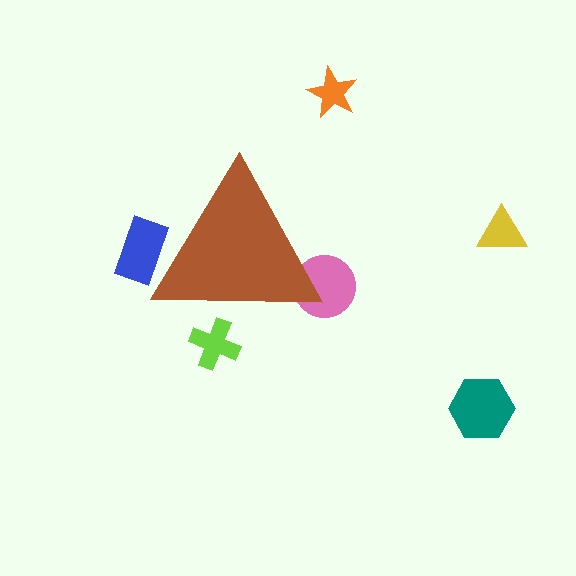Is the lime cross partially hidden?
Yes, the lime cross is partially hidden behind the brown triangle.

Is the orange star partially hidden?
No, the orange star is fully visible.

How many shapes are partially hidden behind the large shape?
3 shapes are partially hidden.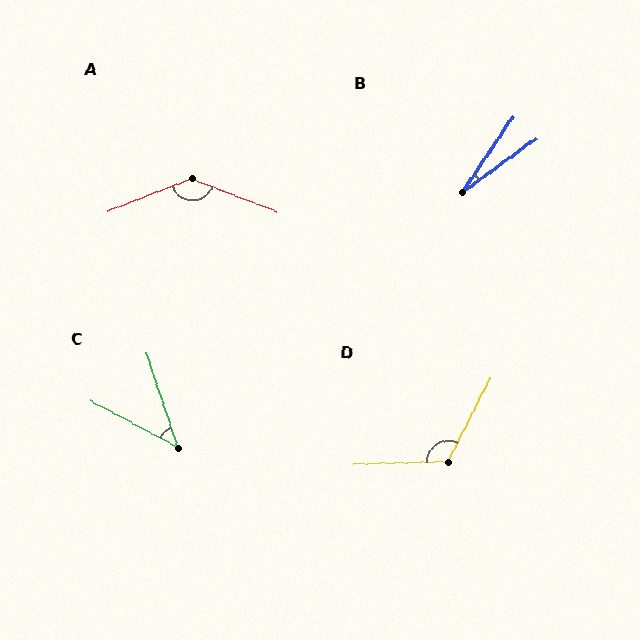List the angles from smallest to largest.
B (20°), C (44°), D (119°), A (137°).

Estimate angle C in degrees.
Approximately 44 degrees.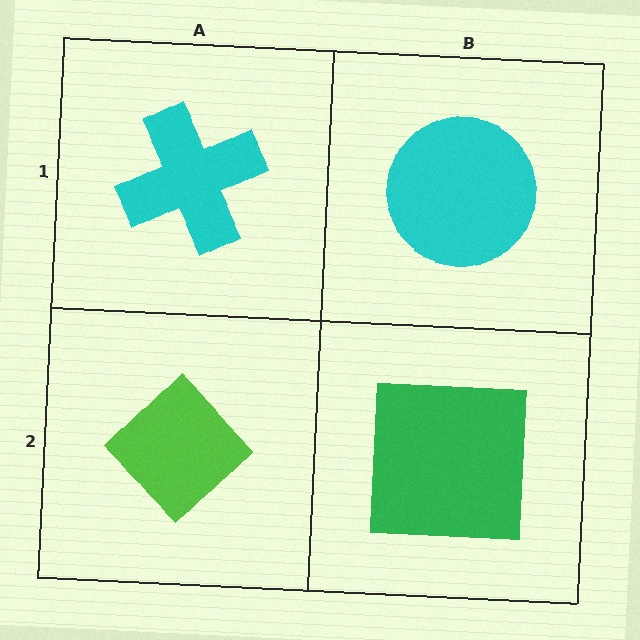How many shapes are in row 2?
2 shapes.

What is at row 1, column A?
A cyan cross.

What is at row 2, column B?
A green square.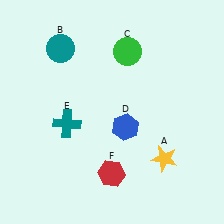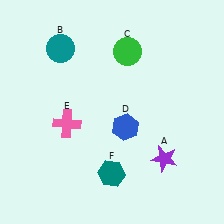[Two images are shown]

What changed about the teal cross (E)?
In Image 1, E is teal. In Image 2, it changed to pink.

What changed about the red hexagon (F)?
In Image 1, F is red. In Image 2, it changed to teal.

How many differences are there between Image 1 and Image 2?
There are 3 differences between the two images.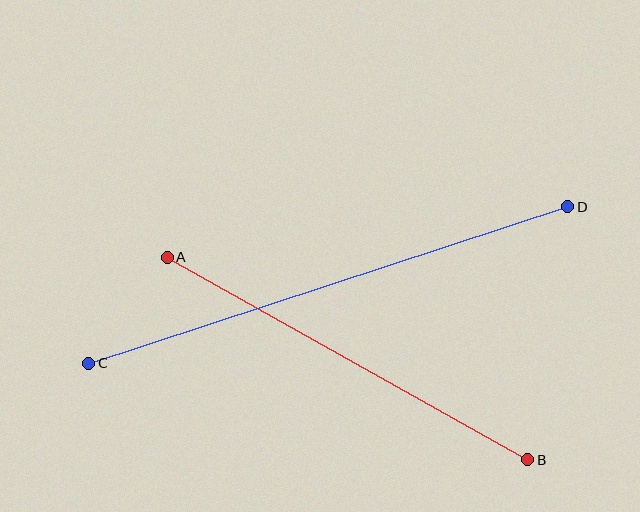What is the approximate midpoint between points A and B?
The midpoint is at approximately (347, 358) pixels.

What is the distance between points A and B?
The distance is approximately 414 pixels.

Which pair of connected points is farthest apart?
Points C and D are farthest apart.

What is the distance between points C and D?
The distance is approximately 504 pixels.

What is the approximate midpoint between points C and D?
The midpoint is at approximately (328, 285) pixels.